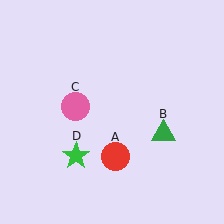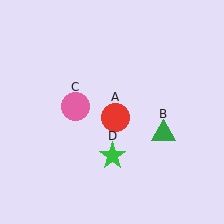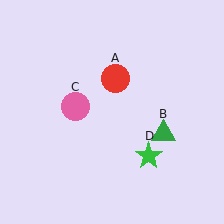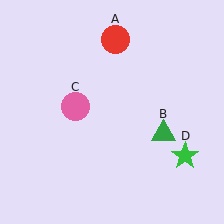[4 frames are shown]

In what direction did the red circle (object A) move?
The red circle (object A) moved up.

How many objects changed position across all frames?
2 objects changed position: red circle (object A), green star (object D).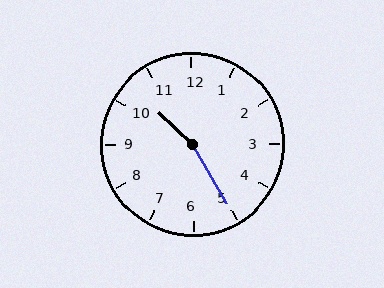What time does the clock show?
10:25.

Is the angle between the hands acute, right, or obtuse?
It is obtuse.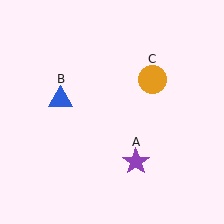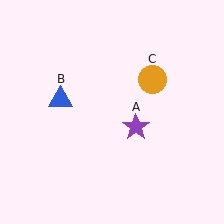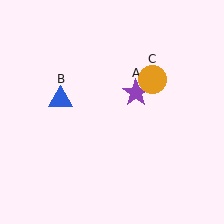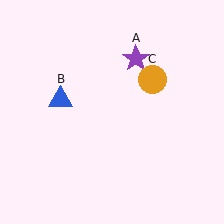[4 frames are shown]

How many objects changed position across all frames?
1 object changed position: purple star (object A).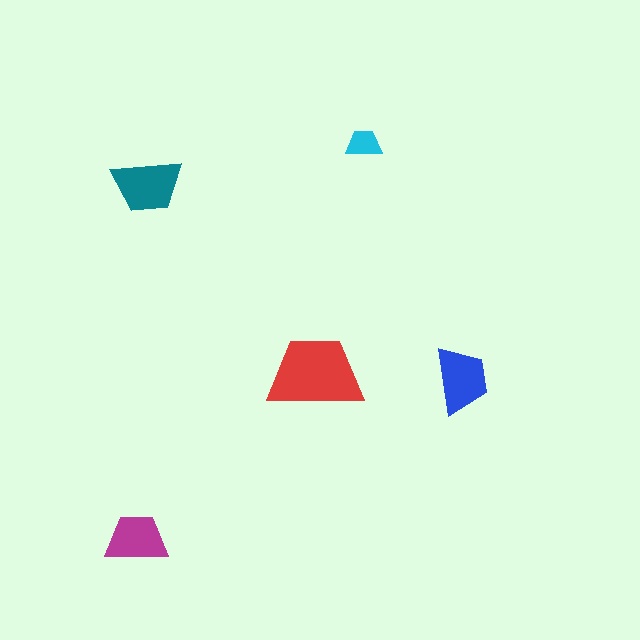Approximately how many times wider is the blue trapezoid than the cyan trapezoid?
About 2 times wider.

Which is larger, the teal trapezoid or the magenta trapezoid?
The teal one.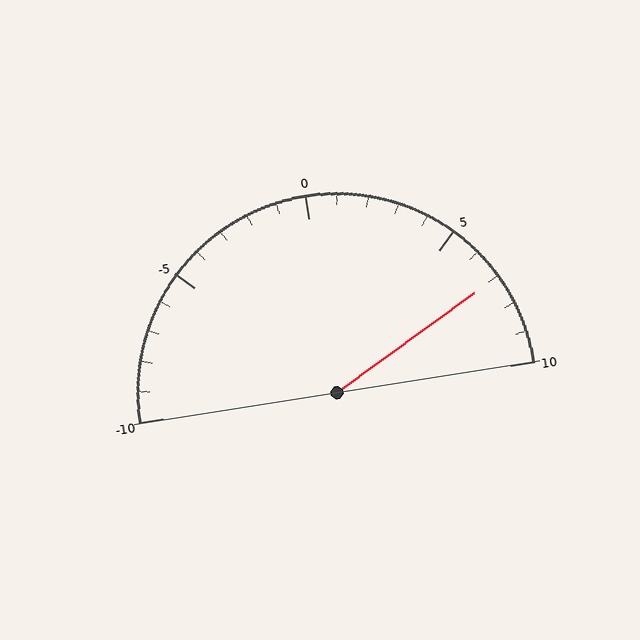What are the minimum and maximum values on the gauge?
The gauge ranges from -10 to 10.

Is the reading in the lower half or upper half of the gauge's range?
The reading is in the upper half of the range (-10 to 10).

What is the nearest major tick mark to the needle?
The nearest major tick mark is 5.